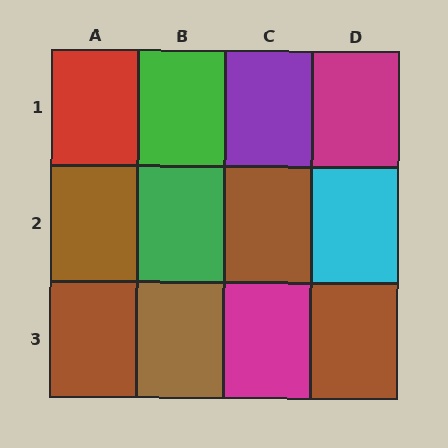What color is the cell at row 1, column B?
Green.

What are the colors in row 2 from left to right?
Brown, green, brown, cyan.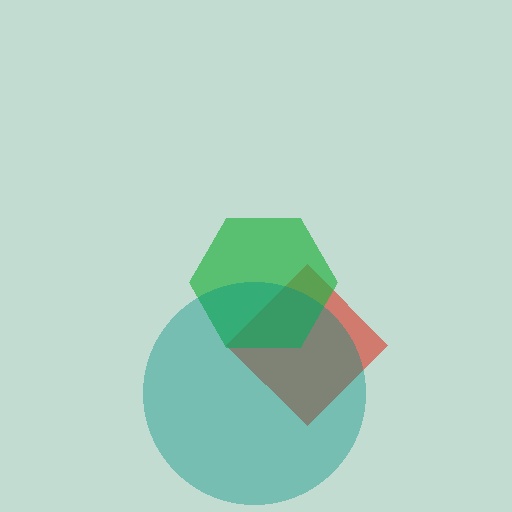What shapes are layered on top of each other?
The layered shapes are: a red diamond, a green hexagon, a teal circle.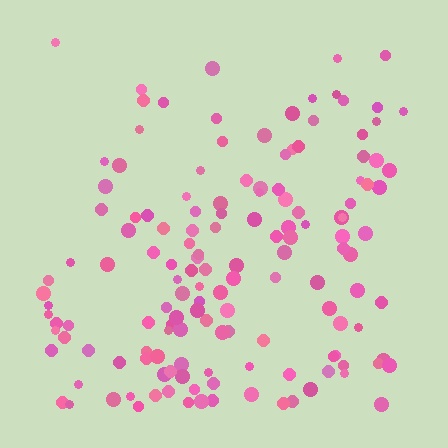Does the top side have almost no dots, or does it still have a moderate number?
Still a moderate number, just noticeably fewer than the bottom.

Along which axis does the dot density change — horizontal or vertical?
Vertical.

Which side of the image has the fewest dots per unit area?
The top.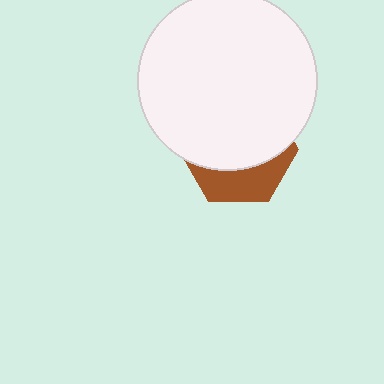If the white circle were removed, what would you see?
You would see the complete brown hexagon.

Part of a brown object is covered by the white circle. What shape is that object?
It is a hexagon.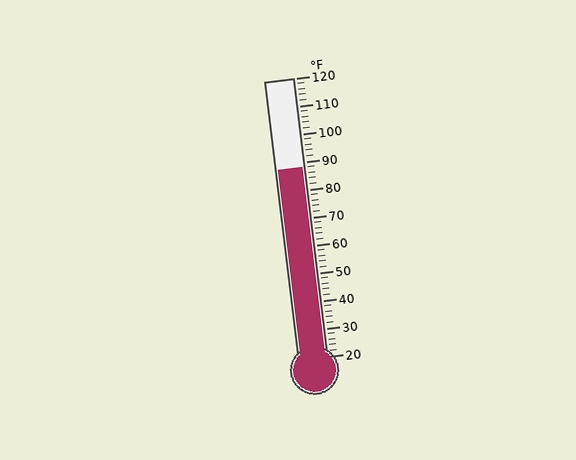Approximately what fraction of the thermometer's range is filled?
The thermometer is filled to approximately 70% of its range.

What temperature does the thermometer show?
The thermometer shows approximately 88°F.